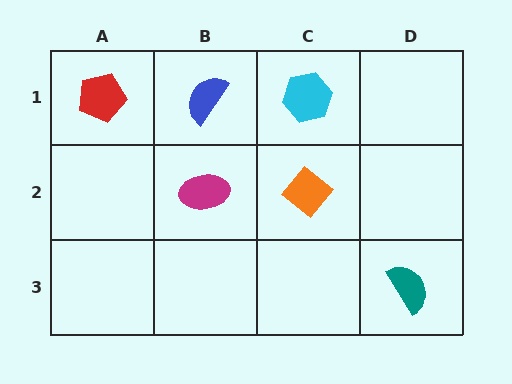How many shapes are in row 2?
2 shapes.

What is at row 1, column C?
A cyan hexagon.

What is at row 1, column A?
A red pentagon.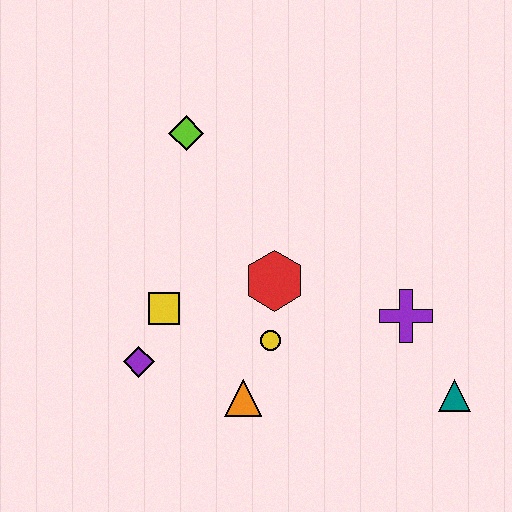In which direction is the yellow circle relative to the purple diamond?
The yellow circle is to the right of the purple diamond.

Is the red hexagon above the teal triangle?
Yes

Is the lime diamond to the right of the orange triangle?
No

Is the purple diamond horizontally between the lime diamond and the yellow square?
No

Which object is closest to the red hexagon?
The yellow circle is closest to the red hexagon.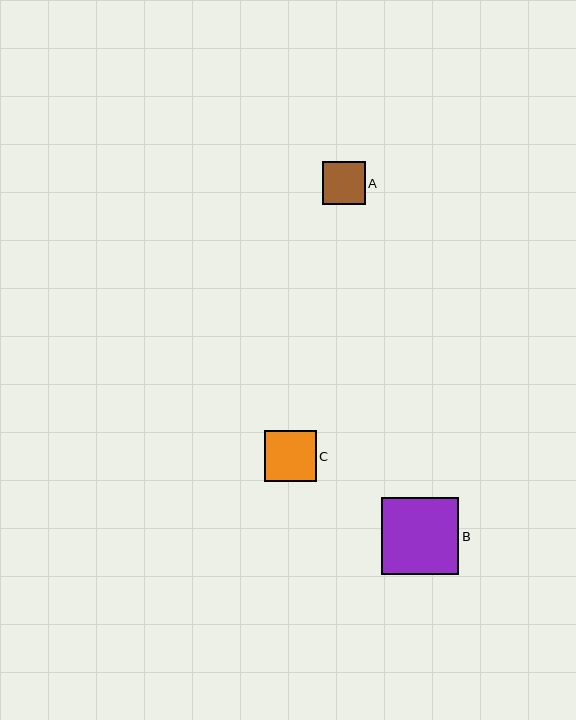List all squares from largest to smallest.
From largest to smallest: B, C, A.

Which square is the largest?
Square B is the largest with a size of approximately 77 pixels.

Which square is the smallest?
Square A is the smallest with a size of approximately 43 pixels.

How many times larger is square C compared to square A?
Square C is approximately 1.2 times the size of square A.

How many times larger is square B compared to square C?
Square B is approximately 1.5 times the size of square C.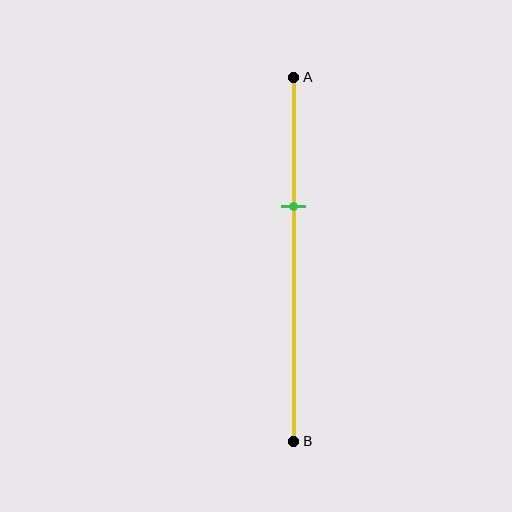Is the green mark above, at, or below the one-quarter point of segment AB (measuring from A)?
The green mark is below the one-quarter point of segment AB.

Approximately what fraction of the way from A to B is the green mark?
The green mark is approximately 35% of the way from A to B.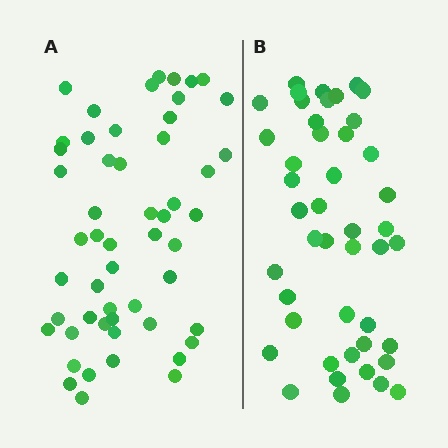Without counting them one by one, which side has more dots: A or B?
Region A (the left region) has more dots.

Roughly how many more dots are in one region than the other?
Region A has roughly 8 or so more dots than region B.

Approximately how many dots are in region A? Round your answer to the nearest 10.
About 50 dots. (The exact count is 53, which rounds to 50.)